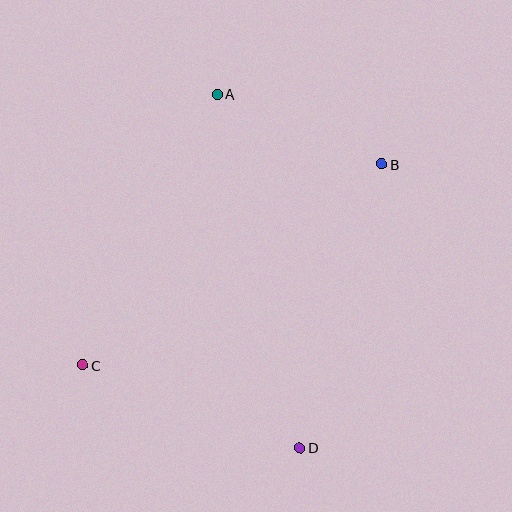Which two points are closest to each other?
Points A and B are closest to each other.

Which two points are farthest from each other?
Points A and D are farthest from each other.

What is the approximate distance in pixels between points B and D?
The distance between B and D is approximately 295 pixels.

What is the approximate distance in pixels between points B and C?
The distance between B and C is approximately 360 pixels.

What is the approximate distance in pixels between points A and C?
The distance between A and C is approximately 302 pixels.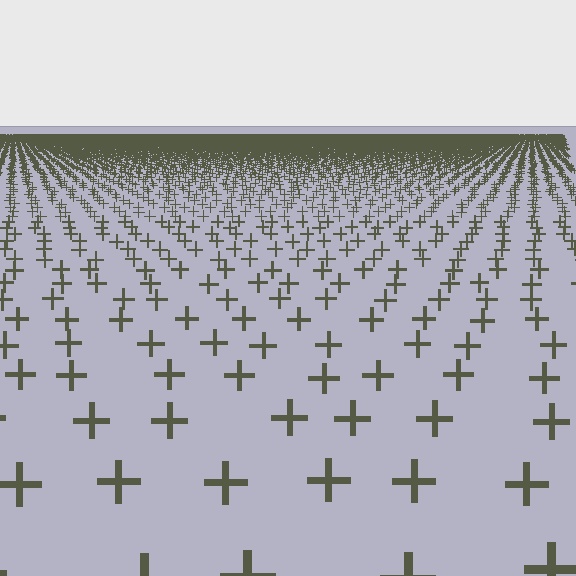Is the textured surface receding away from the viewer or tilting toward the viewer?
The surface is receding away from the viewer. Texture elements get smaller and denser toward the top.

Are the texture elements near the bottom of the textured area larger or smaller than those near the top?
Larger. Near the bottom, elements are closer to the viewer and appear at a bigger on-screen size.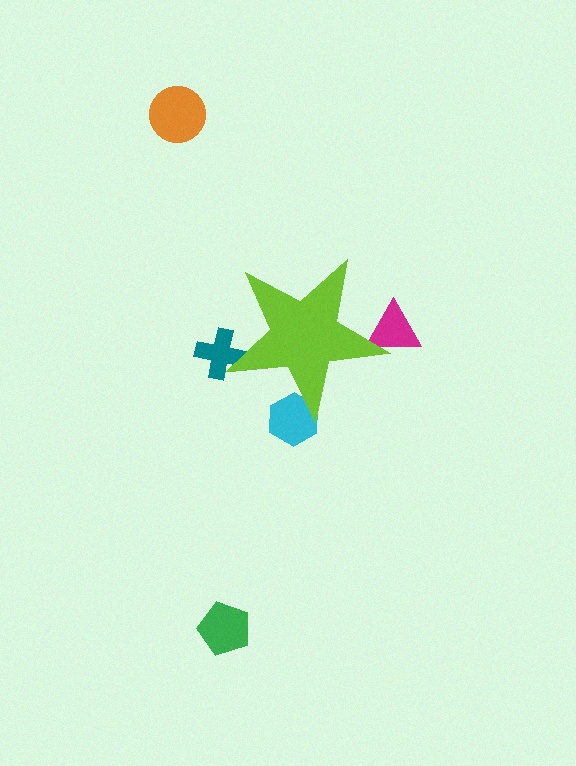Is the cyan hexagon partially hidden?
Yes, the cyan hexagon is partially hidden behind the lime star.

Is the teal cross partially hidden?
Yes, the teal cross is partially hidden behind the lime star.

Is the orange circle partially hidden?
No, the orange circle is fully visible.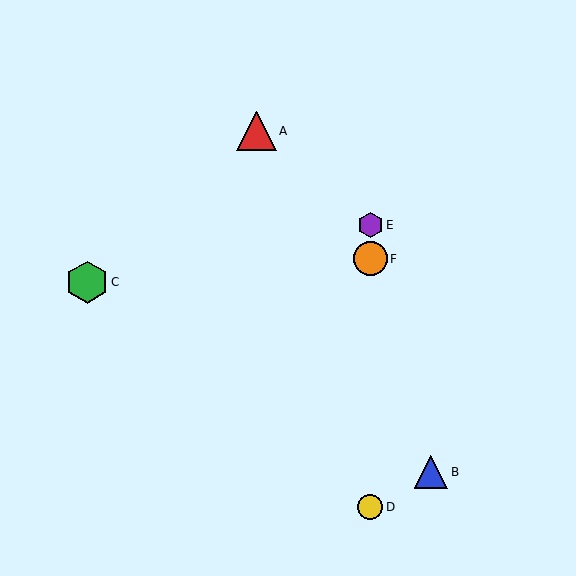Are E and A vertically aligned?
No, E is at x≈370 and A is at x≈256.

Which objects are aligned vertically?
Objects D, E, F are aligned vertically.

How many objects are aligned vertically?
3 objects (D, E, F) are aligned vertically.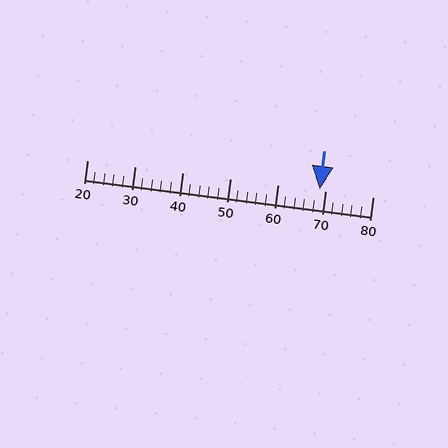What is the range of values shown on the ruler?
The ruler shows values from 20 to 80.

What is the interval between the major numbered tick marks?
The major tick marks are spaced 10 units apart.